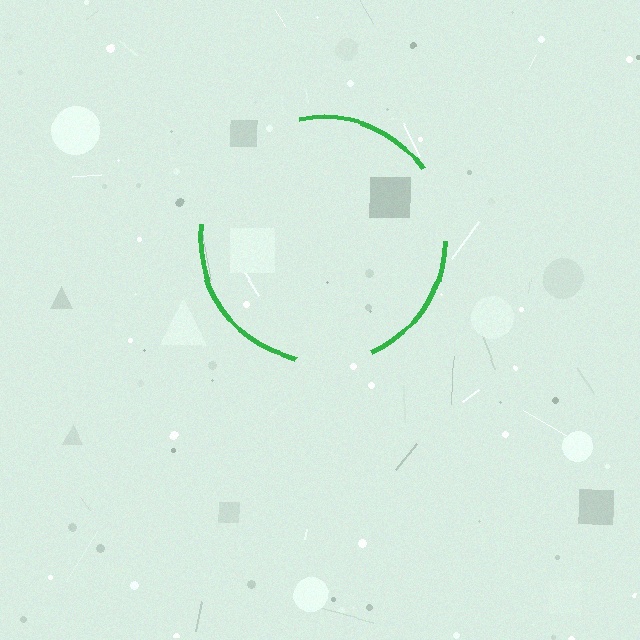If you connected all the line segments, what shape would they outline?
They would outline a circle.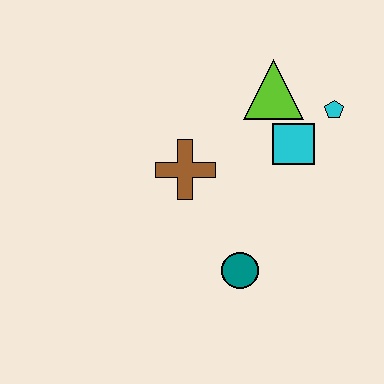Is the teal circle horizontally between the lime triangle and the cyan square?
No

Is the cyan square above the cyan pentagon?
No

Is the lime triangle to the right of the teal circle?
Yes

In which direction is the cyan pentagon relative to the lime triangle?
The cyan pentagon is to the right of the lime triangle.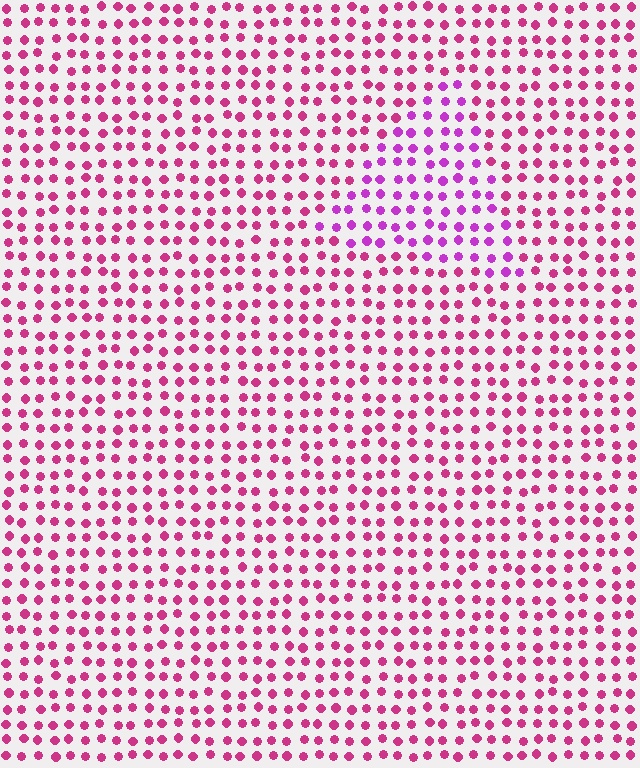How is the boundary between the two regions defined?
The boundary is defined purely by a slight shift in hue (about 31 degrees). Spacing, size, and orientation are identical on both sides.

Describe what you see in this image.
The image is filled with small magenta elements in a uniform arrangement. A triangle-shaped region is visible where the elements are tinted to a slightly different hue, forming a subtle color boundary.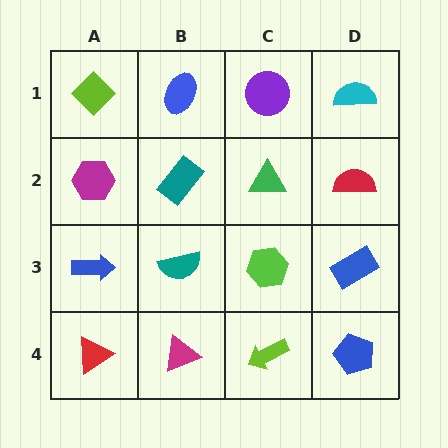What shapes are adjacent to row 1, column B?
A teal rectangle (row 2, column B), a lime diamond (row 1, column A), a purple circle (row 1, column C).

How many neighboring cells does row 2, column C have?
4.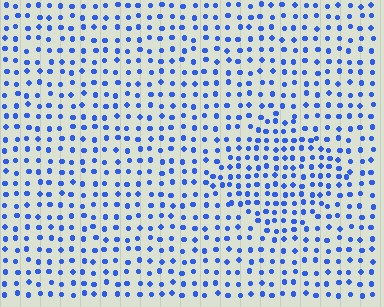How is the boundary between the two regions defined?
The boundary is defined by a change in element density (approximately 1.5x ratio). All elements are the same color, size, and shape.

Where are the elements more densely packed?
The elements are more densely packed inside the diamond boundary.